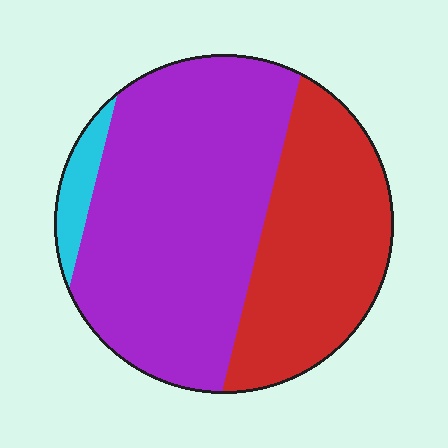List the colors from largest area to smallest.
From largest to smallest: purple, red, cyan.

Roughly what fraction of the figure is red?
Red takes up between a quarter and a half of the figure.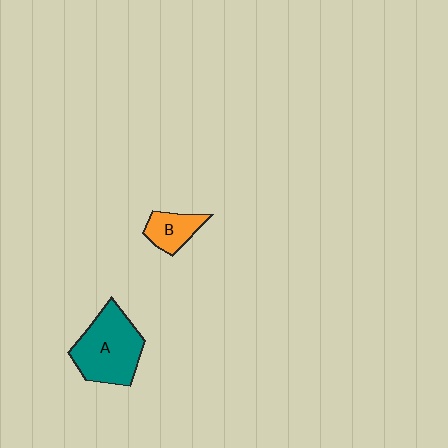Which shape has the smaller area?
Shape B (orange).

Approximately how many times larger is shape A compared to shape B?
Approximately 2.2 times.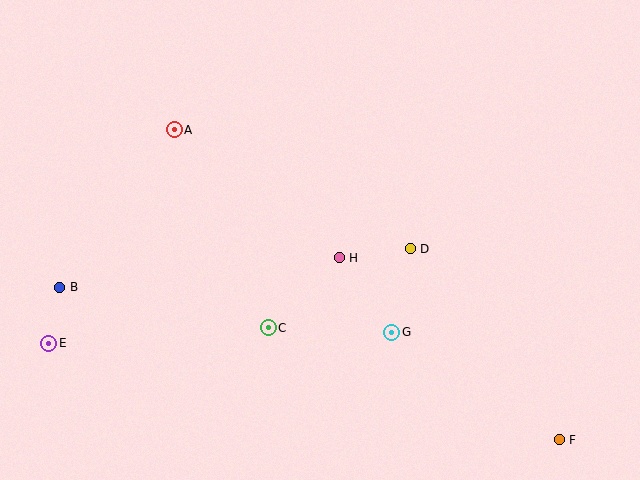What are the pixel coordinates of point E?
Point E is at (49, 343).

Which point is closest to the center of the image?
Point H at (339, 258) is closest to the center.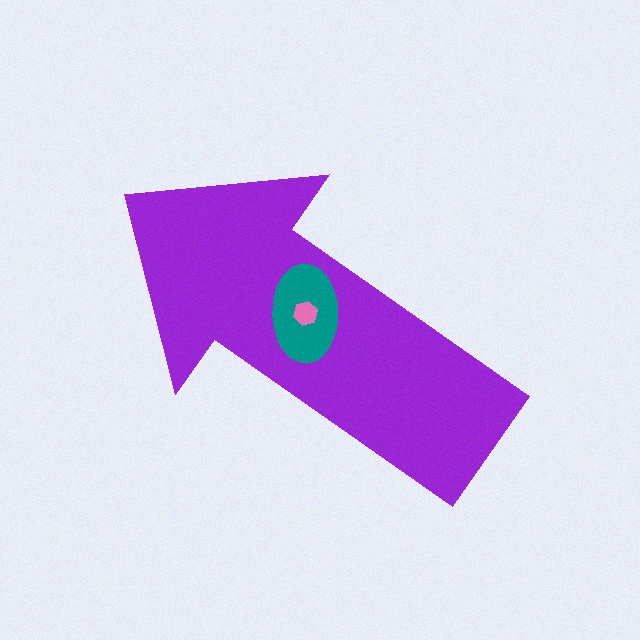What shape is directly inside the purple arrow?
The teal ellipse.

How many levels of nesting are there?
3.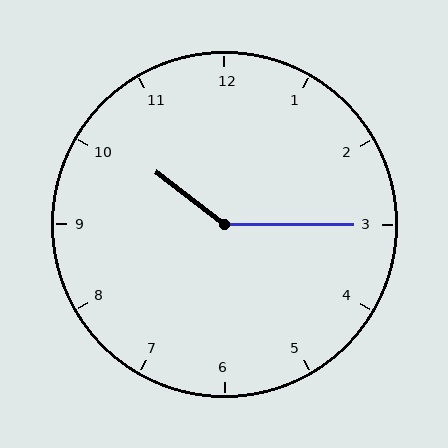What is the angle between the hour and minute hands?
Approximately 142 degrees.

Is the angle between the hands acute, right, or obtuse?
It is obtuse.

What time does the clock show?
10:15.